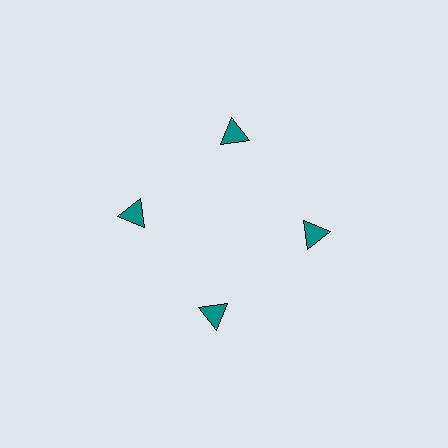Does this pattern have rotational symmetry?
Yes, this pattern has 4-fold rotational symmetry. It looks the same after rotating 90 degrees around the center.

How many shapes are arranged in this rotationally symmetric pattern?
There are 4 shapes, arranged in 4 groups of 1.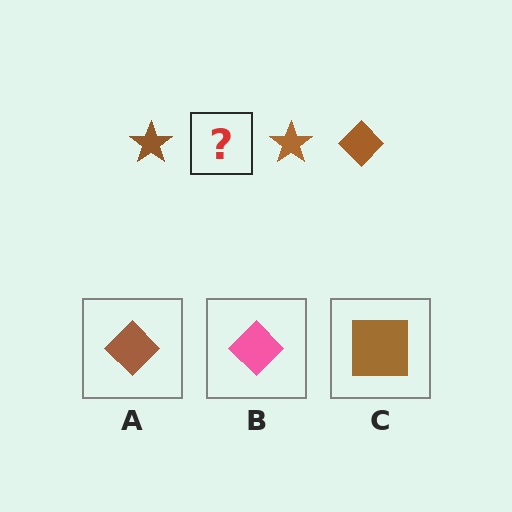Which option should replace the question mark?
Option A.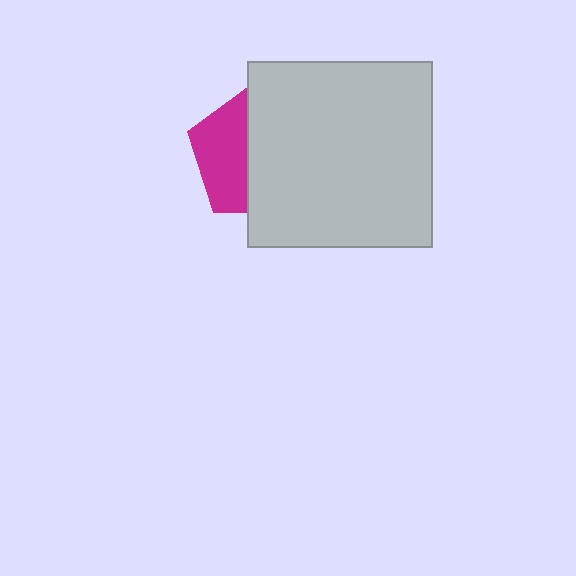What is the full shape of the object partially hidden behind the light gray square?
The partially hidden object is a magenta pentagon.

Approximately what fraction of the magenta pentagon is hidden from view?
Roughly 59% of the magenta pentagon is hidden behind the light gray square.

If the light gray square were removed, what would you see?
You would see the complete magenta pentagon.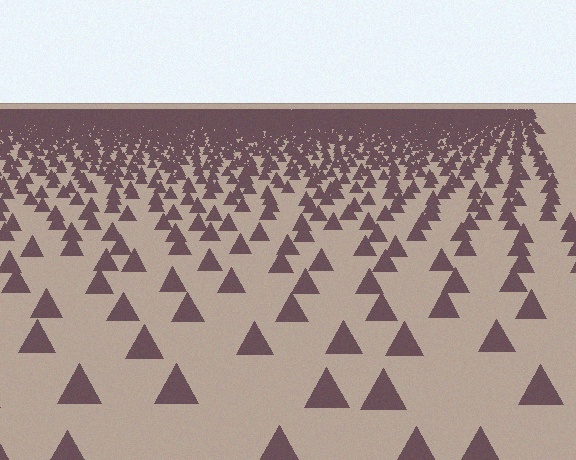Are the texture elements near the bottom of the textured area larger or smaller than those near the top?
Larger. Near the bottom, elements are closer to the viewer and appear at a bigger on-screen size.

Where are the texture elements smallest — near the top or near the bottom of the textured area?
Near the top.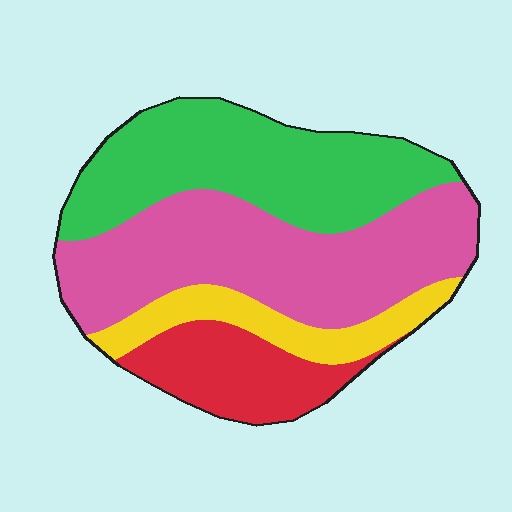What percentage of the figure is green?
Green covers 33% of the figure.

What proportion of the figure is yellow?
Yellow takes up less than a quarter of the figure.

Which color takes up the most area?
Pink, at roughly 40%.